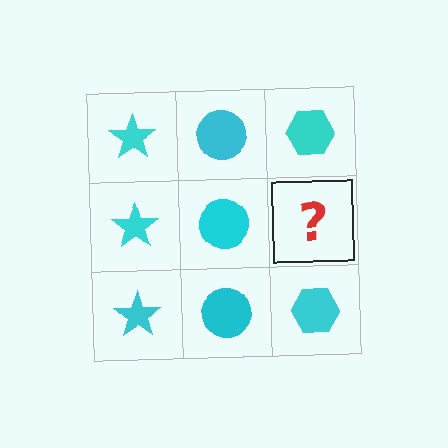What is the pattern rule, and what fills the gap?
The rule is that each column has a consistent shape. The gap should be filled with a cyan hexagon.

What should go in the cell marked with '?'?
The missing cell should contain a cyan hexagon.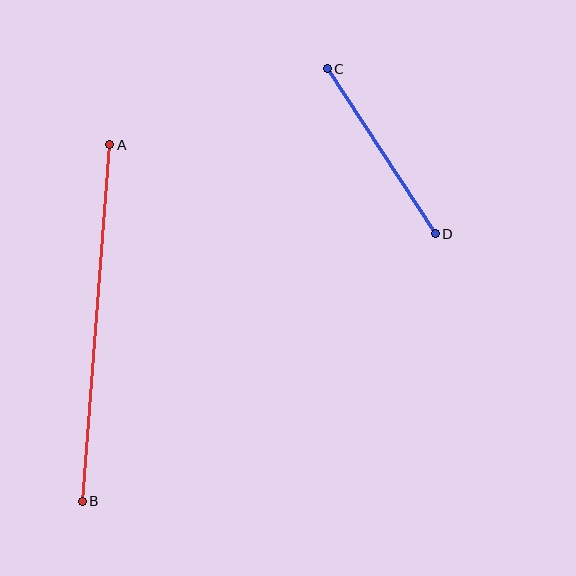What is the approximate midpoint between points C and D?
The midpoint is at approximately (381, 151) pixels.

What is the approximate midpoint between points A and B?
The midpoint is at approximately (96, 323) pixels.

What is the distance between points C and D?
The distance is approximately 197 pixels.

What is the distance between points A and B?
The distance is approximately 358 pixels.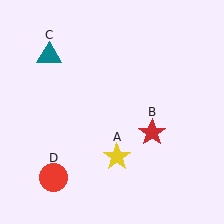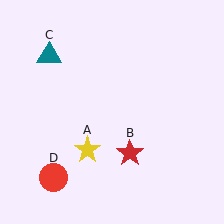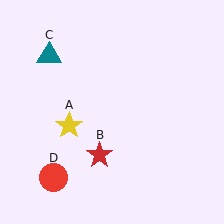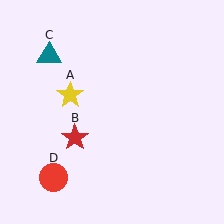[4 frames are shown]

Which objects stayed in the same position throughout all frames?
Teal triangle (object C) and red circle (object D) remained stationary.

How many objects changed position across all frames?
2 objects changed position: yellow star (object A), red star (object B).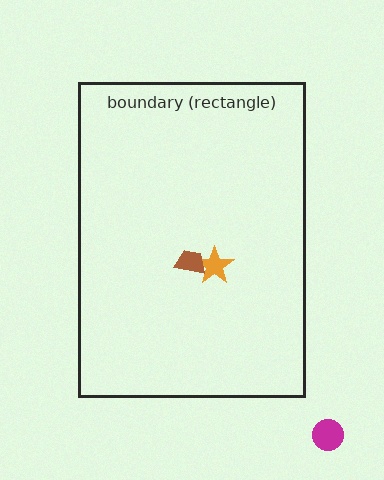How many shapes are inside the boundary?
2 inside, 1 outside.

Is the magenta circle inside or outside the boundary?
Outside.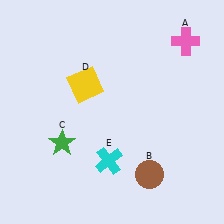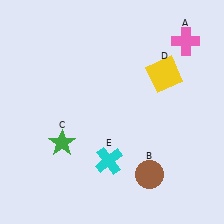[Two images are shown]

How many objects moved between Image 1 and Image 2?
1 object moved between the two images.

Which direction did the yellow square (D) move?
The yellow square (D) moved right.